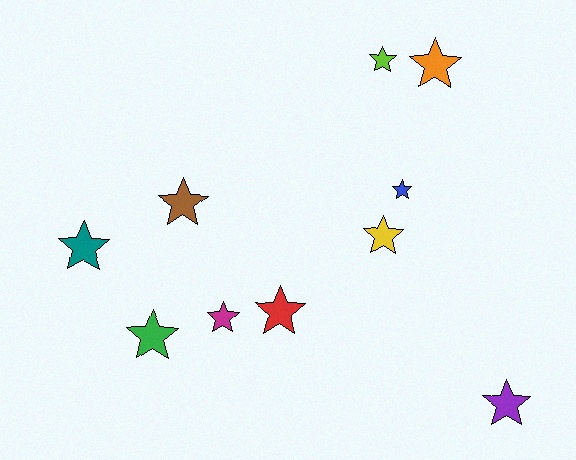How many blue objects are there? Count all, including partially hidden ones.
There is 1 blue object.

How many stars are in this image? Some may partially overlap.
There are 10 stars.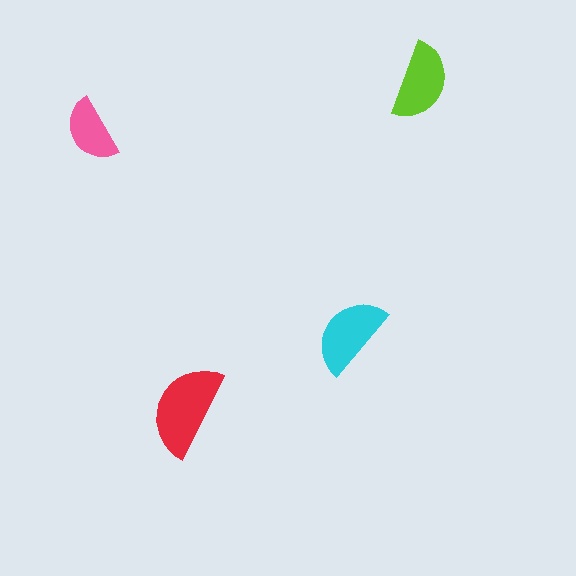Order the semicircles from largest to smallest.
the red one, the cyan one, the lime one, the pink one.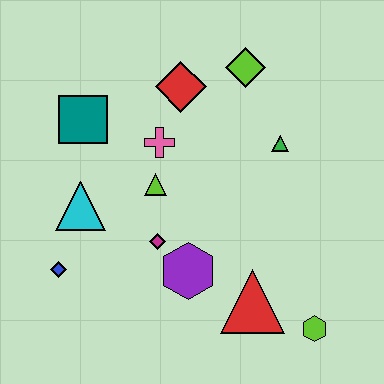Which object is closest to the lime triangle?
The pink cross is closest to the lime triangle.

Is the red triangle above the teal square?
No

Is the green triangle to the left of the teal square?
No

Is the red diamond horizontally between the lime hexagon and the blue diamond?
Yes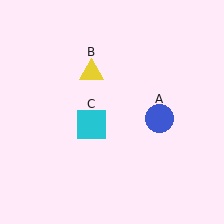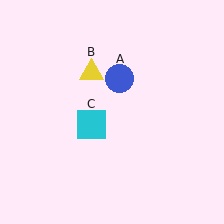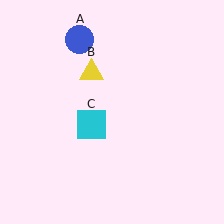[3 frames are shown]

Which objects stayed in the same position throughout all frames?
Yellow triangle (object B) and cyan square (object C) remained stationary.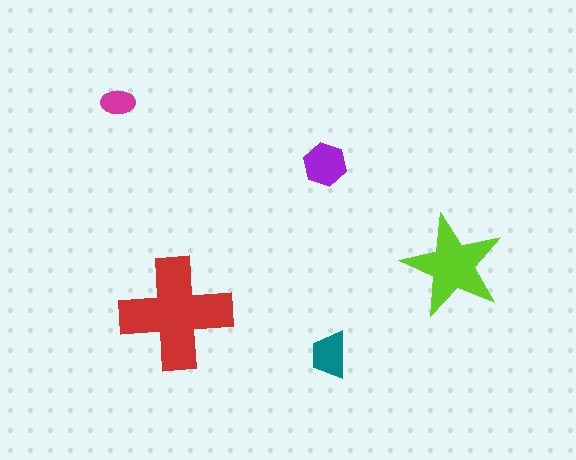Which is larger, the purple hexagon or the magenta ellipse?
The purple hexagon.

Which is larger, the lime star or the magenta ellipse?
The lime star.